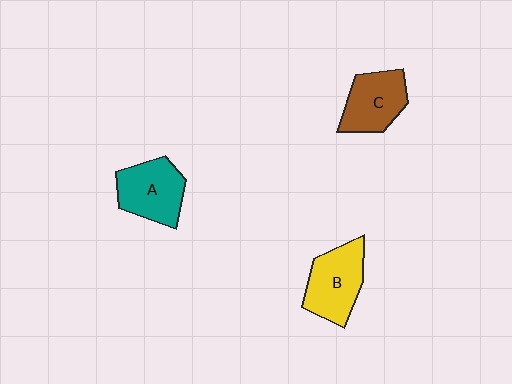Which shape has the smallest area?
Shape C (brown).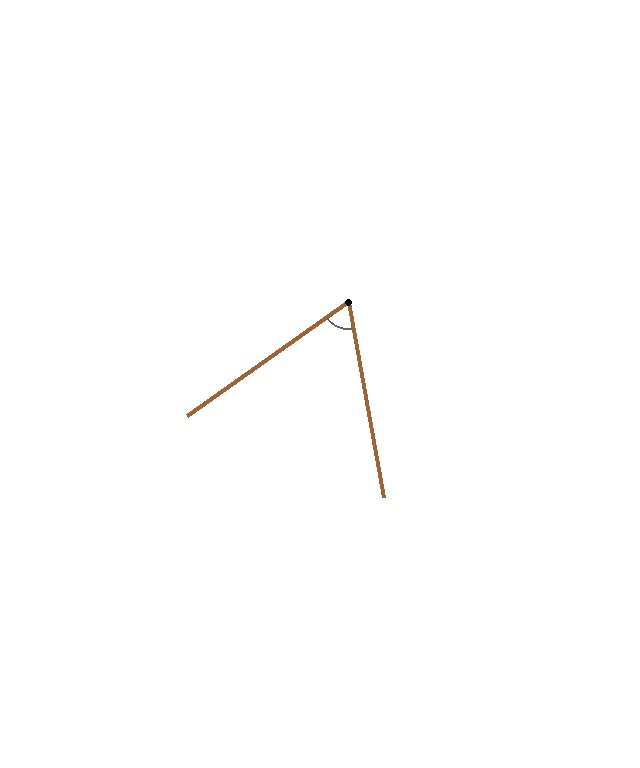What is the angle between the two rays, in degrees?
Approximately 65 degrees.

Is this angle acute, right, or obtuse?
It is acute.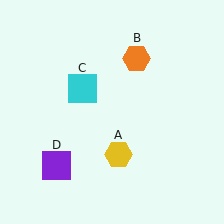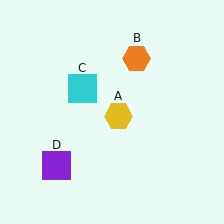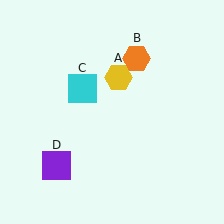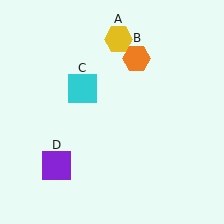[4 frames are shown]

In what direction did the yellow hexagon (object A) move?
The yellow hexagon (object A) moved up.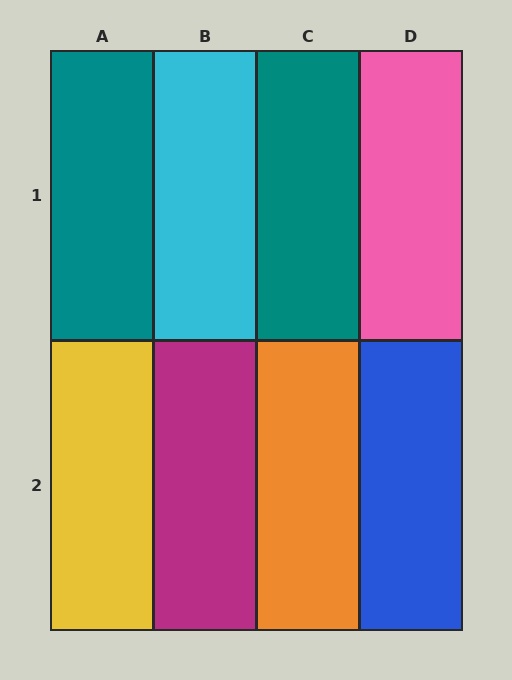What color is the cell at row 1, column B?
Cyan.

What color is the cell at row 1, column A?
Teal.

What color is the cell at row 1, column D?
Pink.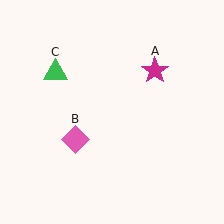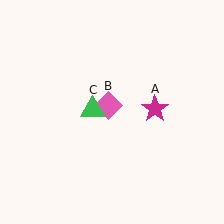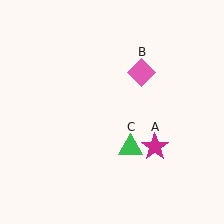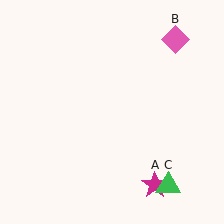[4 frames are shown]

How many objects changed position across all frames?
3 objects changed position: magenta star (object A), pink diamond (object B), green triangle (object C).